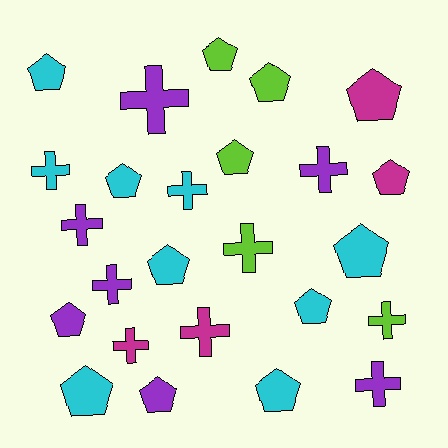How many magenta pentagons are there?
There are 2 magenta pentagons.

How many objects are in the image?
There are 25 objects.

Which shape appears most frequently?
Pentagon, with 14 objects.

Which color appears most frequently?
Cyan, with 9 objects.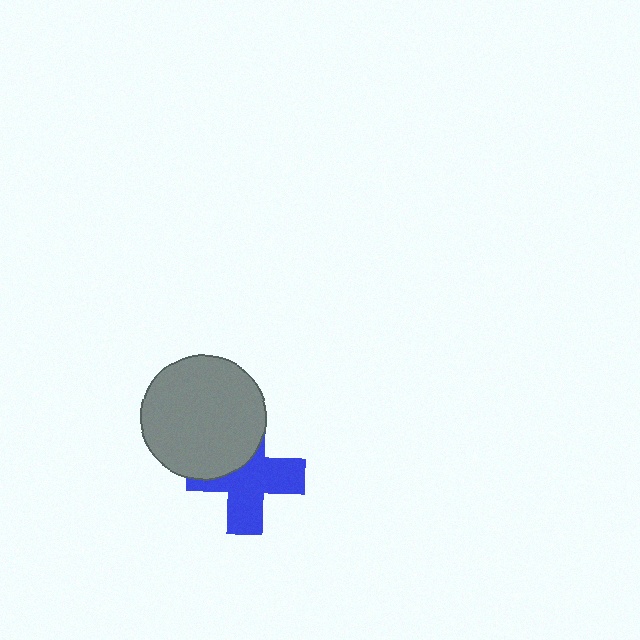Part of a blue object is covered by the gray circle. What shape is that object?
It is a cross.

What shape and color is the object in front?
The object in front is a gray circle.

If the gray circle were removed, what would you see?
You would see the complete blue cross.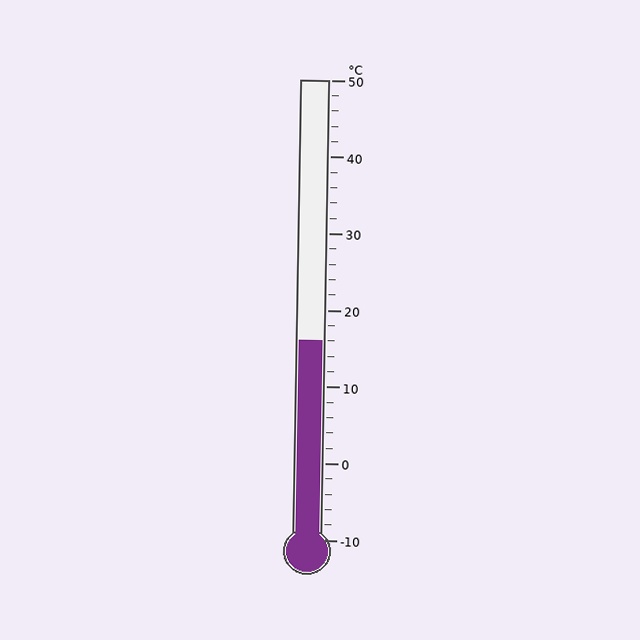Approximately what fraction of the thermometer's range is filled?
The thermometer is filled to approximately 45% of its range.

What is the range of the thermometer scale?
The thermometer scale ranges from -10°C to 50°C.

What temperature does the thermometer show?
The thermometer shows approximately 16°C.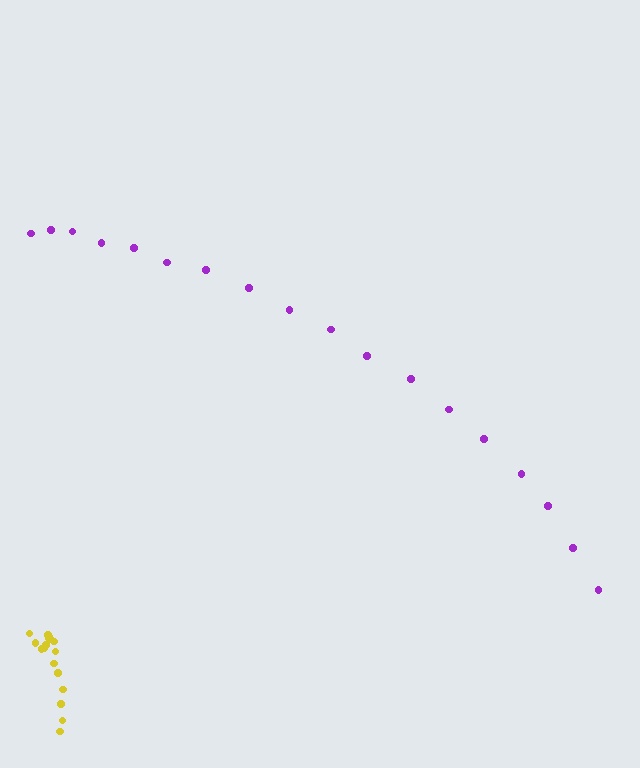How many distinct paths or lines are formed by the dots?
There are 2 distinct paths.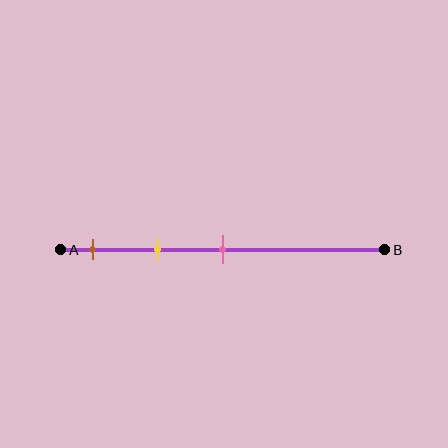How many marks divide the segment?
There are 3 marks dividing the segment.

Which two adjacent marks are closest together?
The brown and yellow marks are the closest adjacent pair.